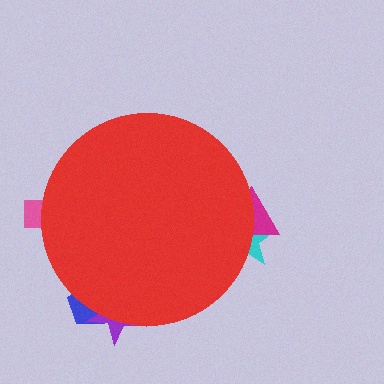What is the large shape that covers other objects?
A red circle.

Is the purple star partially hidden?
Yes, the purple star is partially hidden behind the red circle.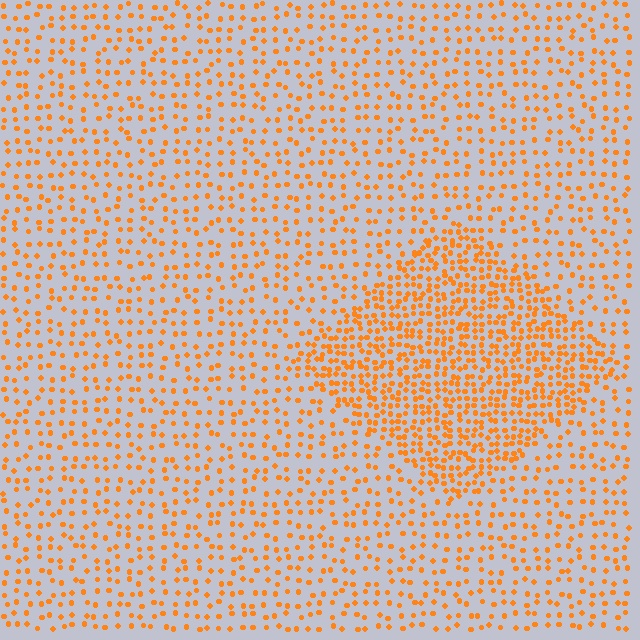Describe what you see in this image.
The image contains small orange elements arranged at two different densities. A diamond-shaped region is visible where the elements are more densely packed than the surrounding area.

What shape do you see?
I see a diamond.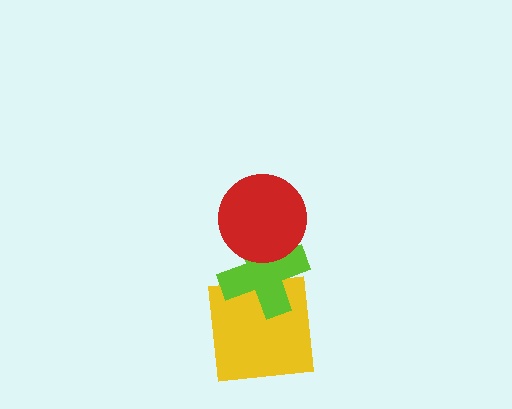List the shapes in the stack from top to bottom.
From top to bottom: the red circle, the lime cross, the yellow square.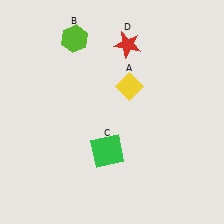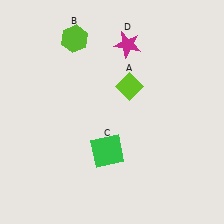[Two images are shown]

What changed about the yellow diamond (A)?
In Image 1, A is yellow. In Image 2, it changed to lime.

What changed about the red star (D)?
In Image 1, D is red. In Image 2, it changed to magenta.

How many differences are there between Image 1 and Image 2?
There are 2 differences between the two images.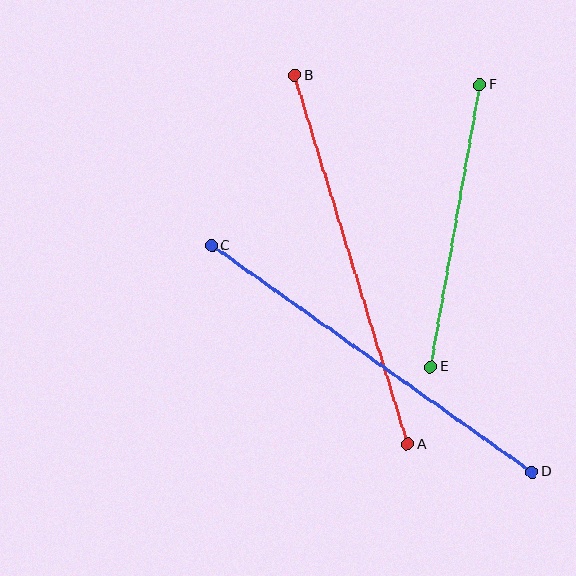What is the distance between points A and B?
The distance is approximately 386 pixels.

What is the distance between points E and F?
The distance is approximately 287 pixels.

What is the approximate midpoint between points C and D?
The midpoint is at approximately (372, 359) pixels.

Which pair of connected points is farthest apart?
Points C and D are farthest apart.